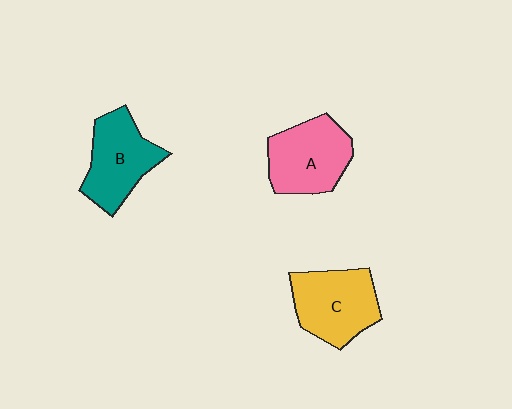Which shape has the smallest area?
Shape B (teal).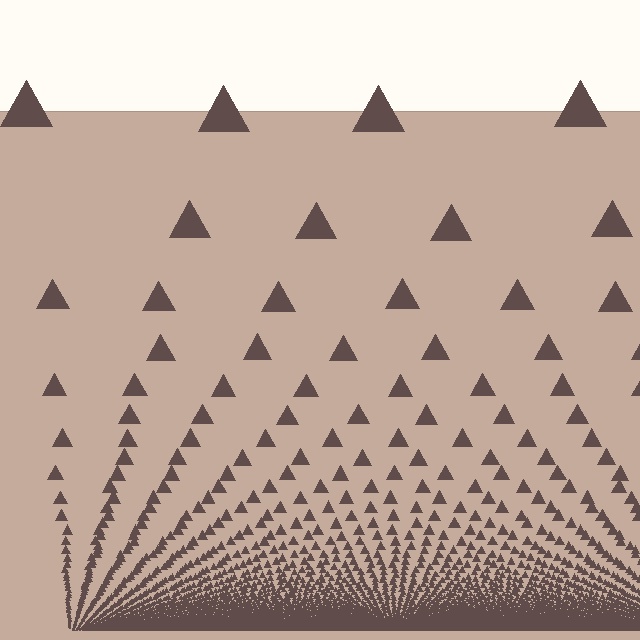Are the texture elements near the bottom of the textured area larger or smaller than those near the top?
Smaller. The gradient is inverted — elements near the bottom are smaller and denser.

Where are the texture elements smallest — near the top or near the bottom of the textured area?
Near the bottom.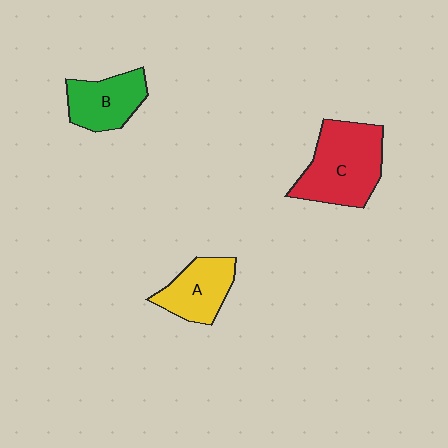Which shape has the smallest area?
Shape A (yellow).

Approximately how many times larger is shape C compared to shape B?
Approximately 1.6 times.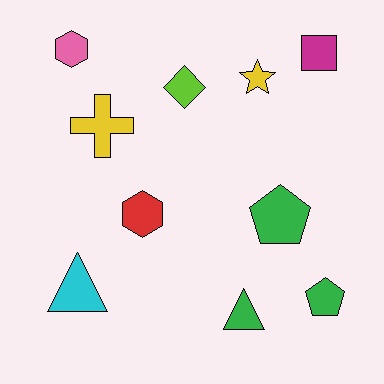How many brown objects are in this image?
There are no brown objects.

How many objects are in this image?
There are 10 objects.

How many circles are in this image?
There are no circles.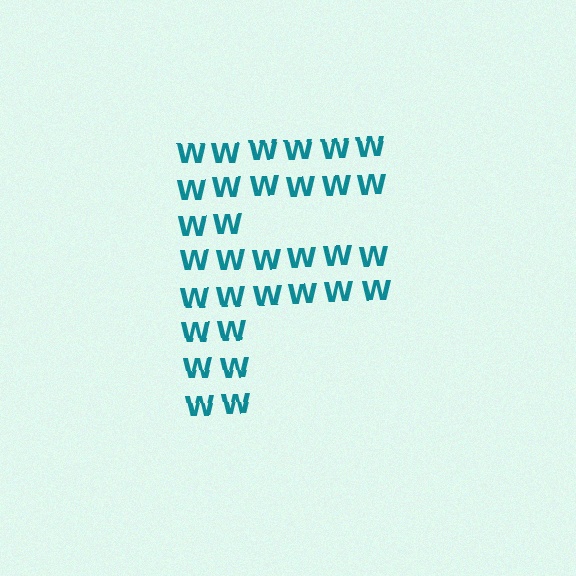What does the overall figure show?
The overall figure shows the letter F.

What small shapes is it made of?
It is made of small letter W's.